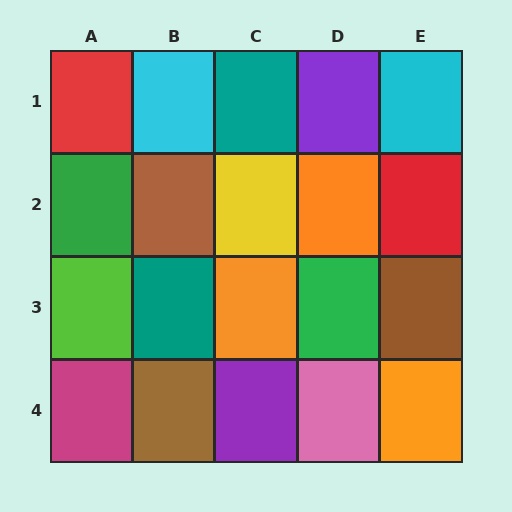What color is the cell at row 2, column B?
Brown.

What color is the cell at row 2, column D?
Orange.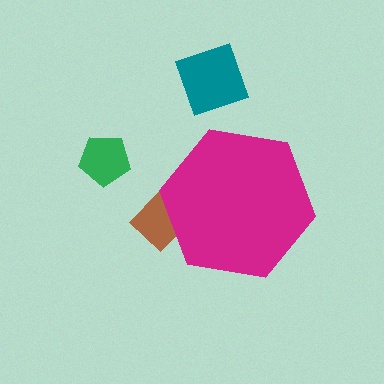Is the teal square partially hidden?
No, the teal square is fully visible.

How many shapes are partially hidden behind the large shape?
1 shape is partially hidden.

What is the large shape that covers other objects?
A magenta hexagon.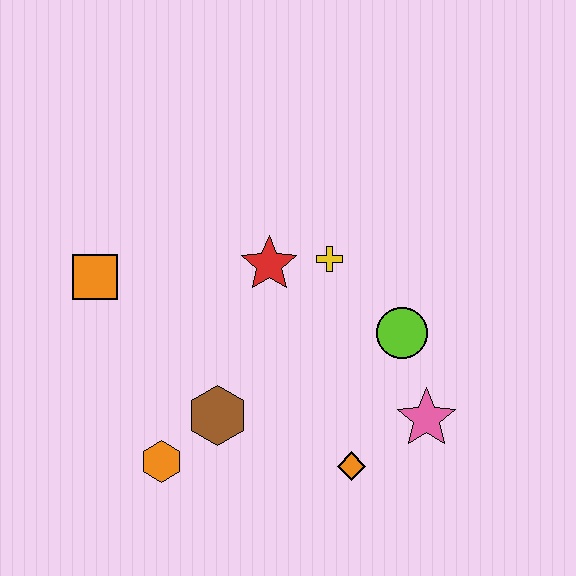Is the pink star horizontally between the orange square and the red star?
No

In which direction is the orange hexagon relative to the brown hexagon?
The orange hexagon is to the left of the brown hexagon.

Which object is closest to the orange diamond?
The pink star is closest to the orange diamond.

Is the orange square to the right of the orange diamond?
No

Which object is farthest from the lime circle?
The orange square is farthest from the lime circle.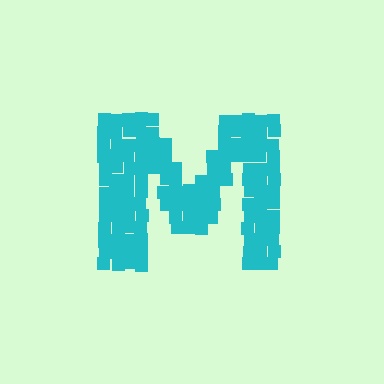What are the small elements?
The small elements are squares.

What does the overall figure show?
The overall figure shows the letter M.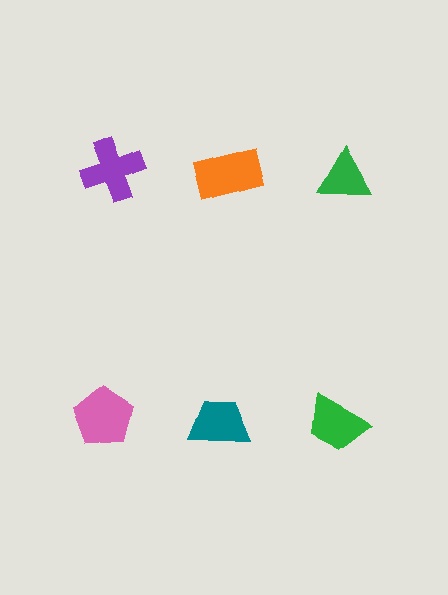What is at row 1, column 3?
A green triangle.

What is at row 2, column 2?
A teal trapezoid.